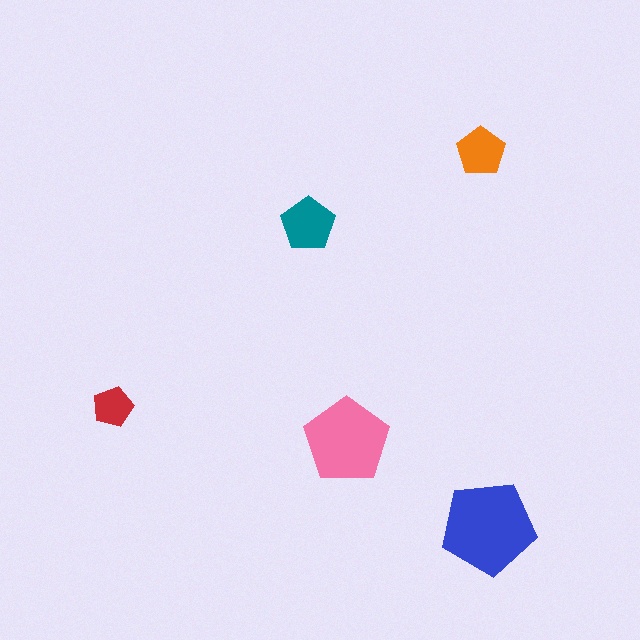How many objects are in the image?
There are 5 objects in the image.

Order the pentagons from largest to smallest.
the blue one, the pink one, the teal one, the orange one, the red one.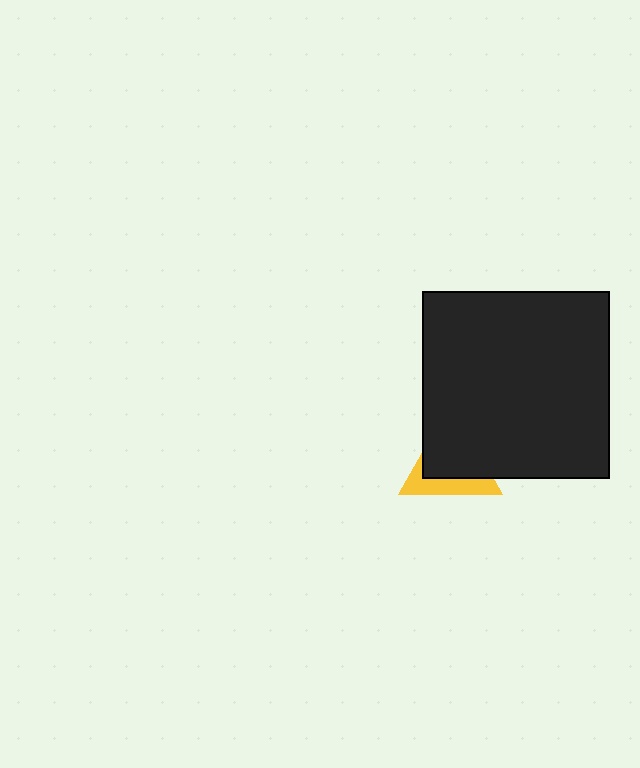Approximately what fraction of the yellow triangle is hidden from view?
Roughly 65% of the yellow triangle is hidden behind the black rectangle.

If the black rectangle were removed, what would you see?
You would see the complete yellow triangle.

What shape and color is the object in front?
The object in front is a black rectangle.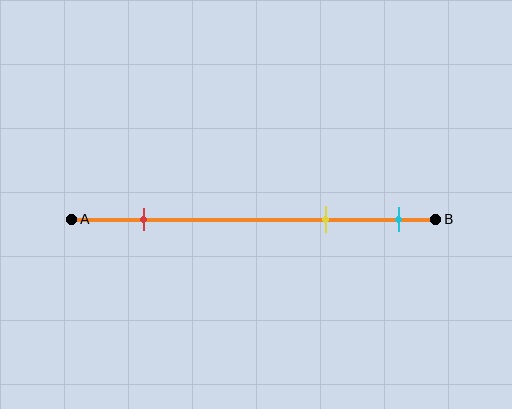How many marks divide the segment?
There are 3 marks dividing the segment.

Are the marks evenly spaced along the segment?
No, the marks are not evenly spaced.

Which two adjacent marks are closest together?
The yellow and cyan marks are the closest adjacent pair.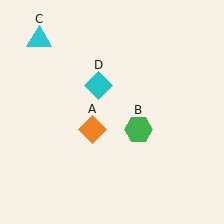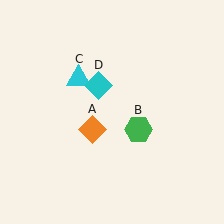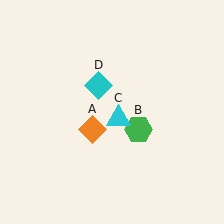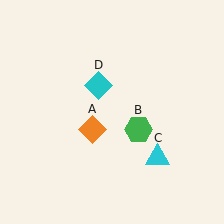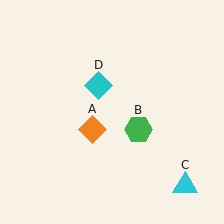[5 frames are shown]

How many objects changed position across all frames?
1 object changed position: cyan triangle (object C).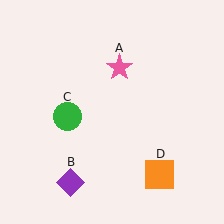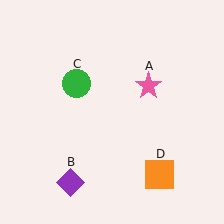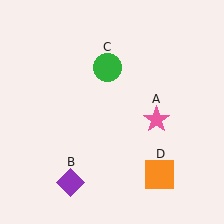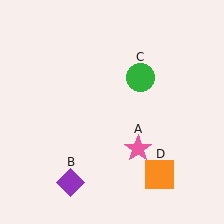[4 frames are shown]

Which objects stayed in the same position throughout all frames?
Purple diamond (object B) and orange square (object D) remained stationary.